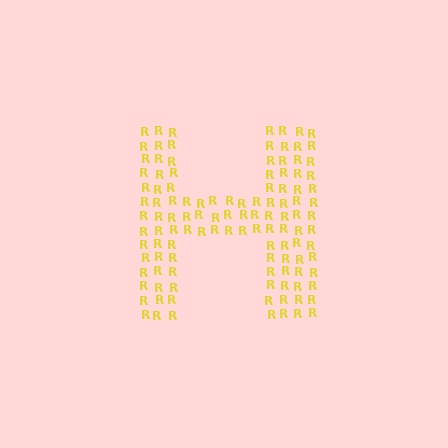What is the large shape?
The large shape is the letter H.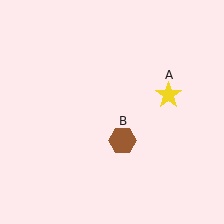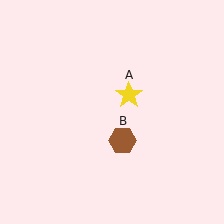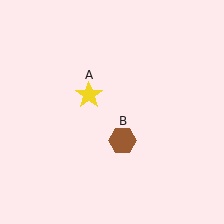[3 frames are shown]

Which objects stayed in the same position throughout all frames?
Brown hexagon (object B) remained stationary.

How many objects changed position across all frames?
1 object changed position: yellow star (object A).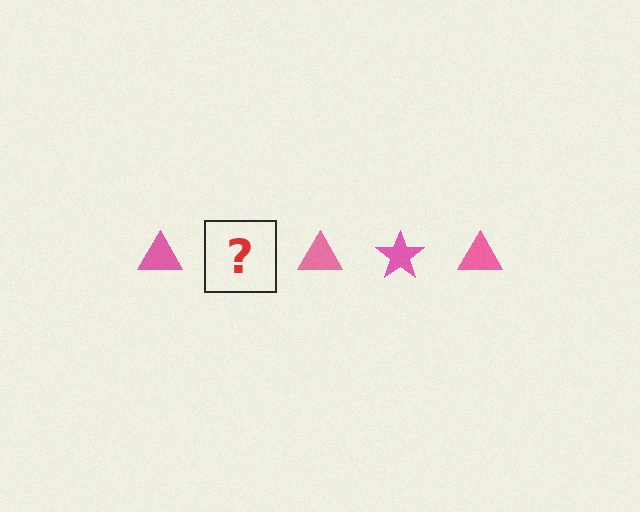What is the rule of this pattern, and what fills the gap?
The rule is that the pattern cycles through triangle, star shapes in pink. The gap should be filled with a pink star.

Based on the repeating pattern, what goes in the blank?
The blank should be a pink star.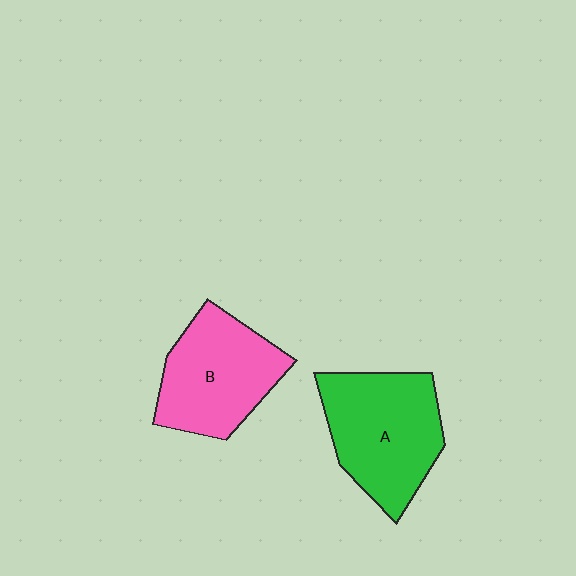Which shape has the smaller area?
Shape B (pink).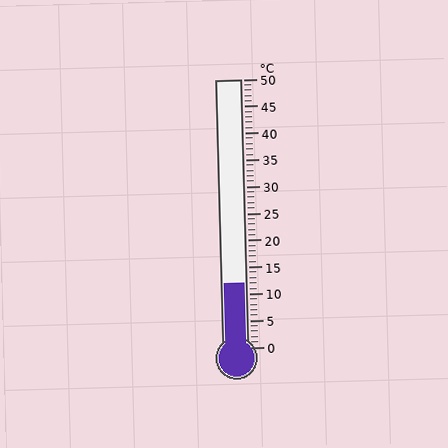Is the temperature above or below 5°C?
The temperature is above 5°C.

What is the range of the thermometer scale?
The thermometer scale ranges from 0°C to 50°C.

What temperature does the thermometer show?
The thermometer shows approximately 12°C.